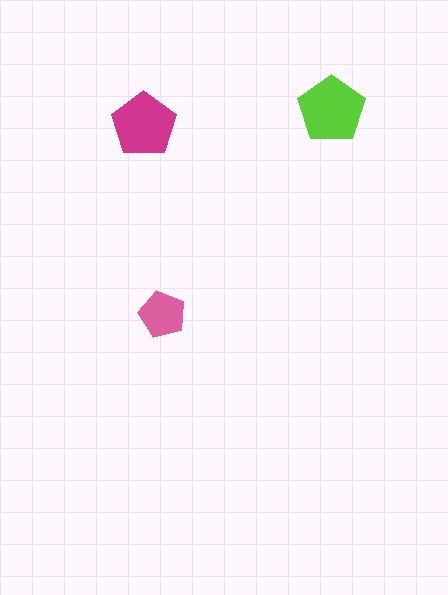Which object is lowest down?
The pink pentagon is bottommost.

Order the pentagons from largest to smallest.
the lime one, the magenta one, the pink one.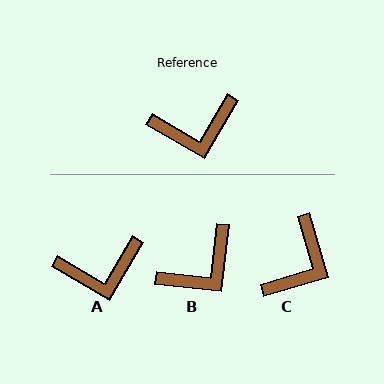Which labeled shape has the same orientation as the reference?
A.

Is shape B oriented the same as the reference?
No, it is off by about 24 degrees.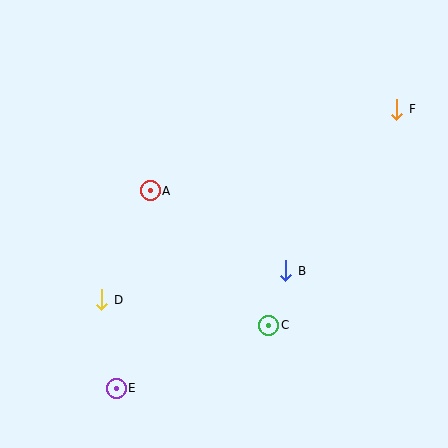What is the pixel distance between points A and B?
The distance between A and B is 157 pixels.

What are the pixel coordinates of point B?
Point B is at (286, 271).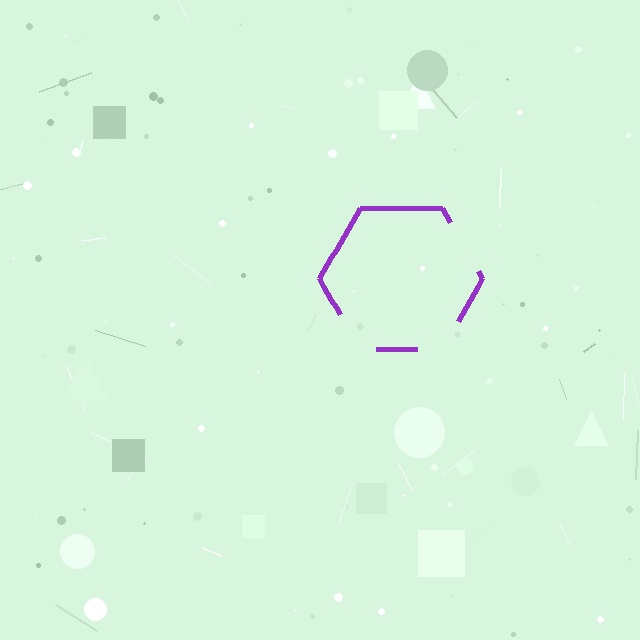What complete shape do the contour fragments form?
The contour fragments form a hexagon.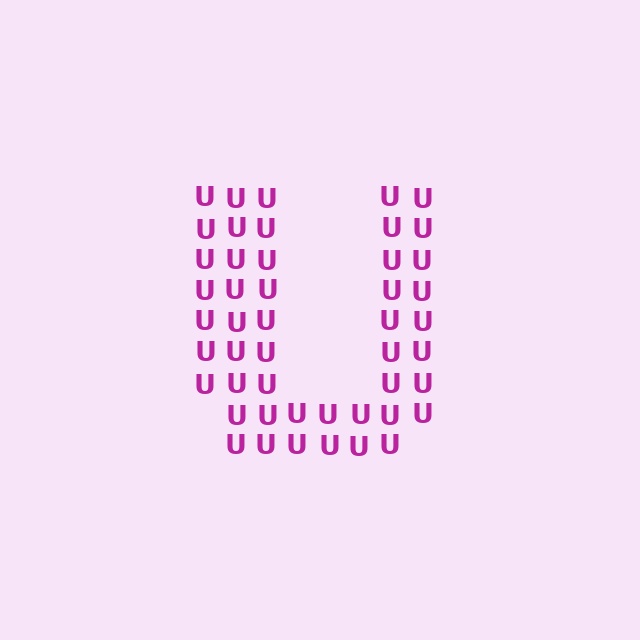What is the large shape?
The large shape is the letter U.